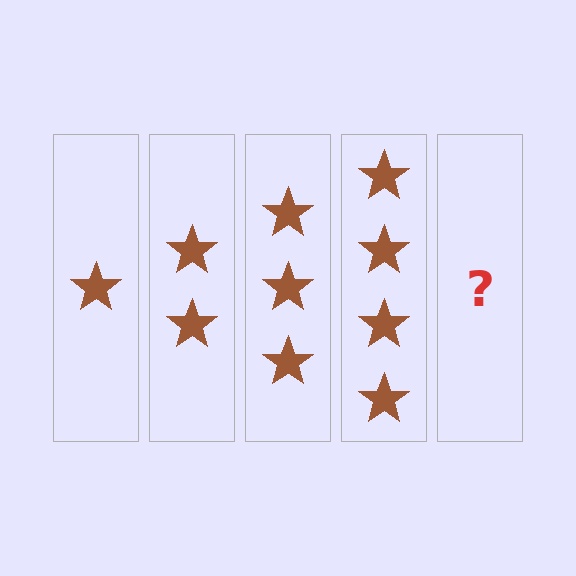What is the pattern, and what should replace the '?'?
The pattern is that each step adds one more star. The '?' should be 5 stars.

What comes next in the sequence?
The next element should be 5 stars.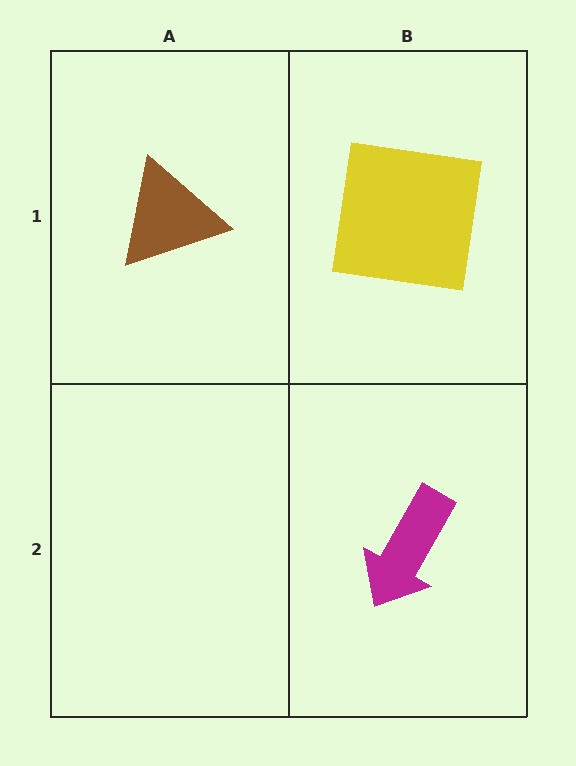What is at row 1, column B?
A yellow square.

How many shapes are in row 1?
2 shapes.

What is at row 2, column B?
A magenta arrow.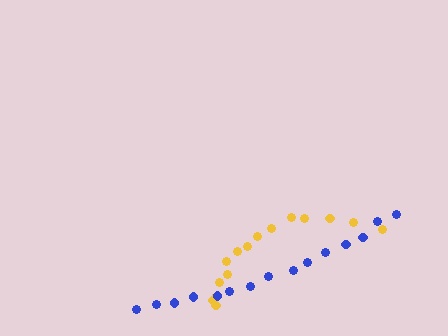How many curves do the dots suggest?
There are 2 distinct paths.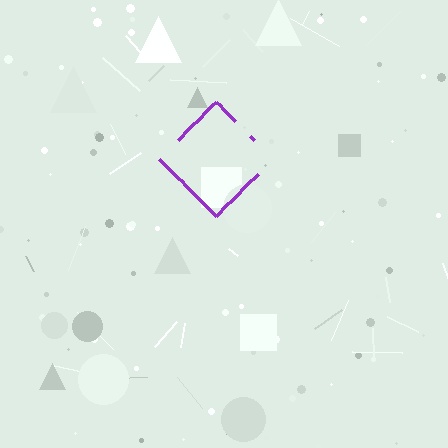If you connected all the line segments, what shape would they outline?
They would outline a diamond.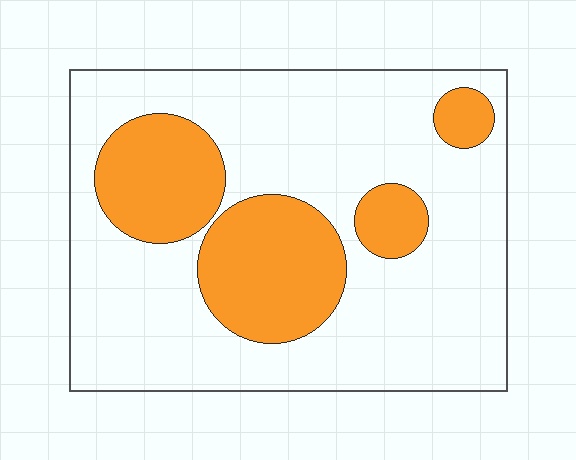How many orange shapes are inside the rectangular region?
4.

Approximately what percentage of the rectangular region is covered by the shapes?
Approximately 25%.